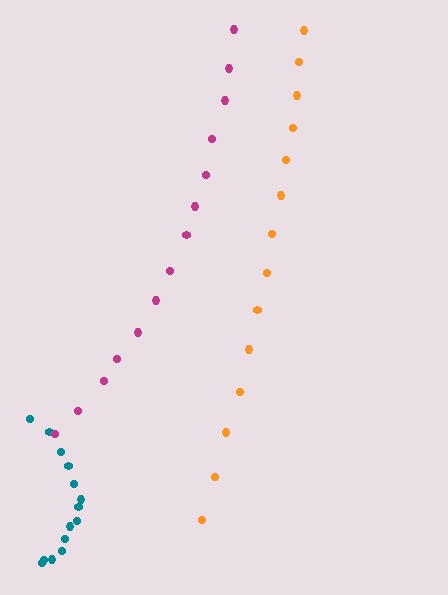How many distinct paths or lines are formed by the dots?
There are 3 distinct paths.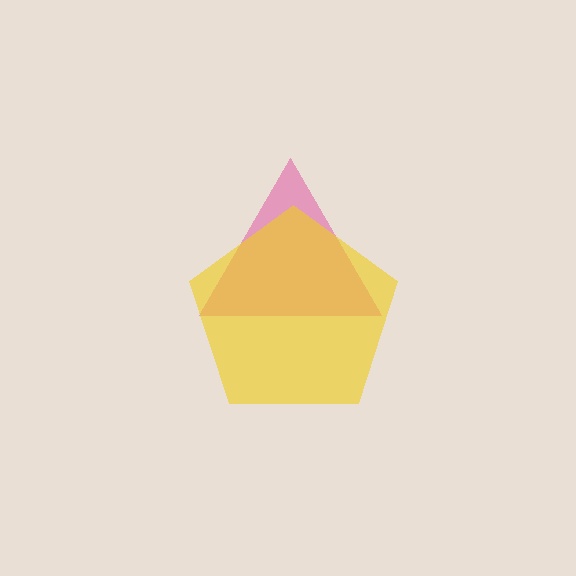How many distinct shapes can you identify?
There are 2 distinct shapes: a pink triangle, a yellow pentagon.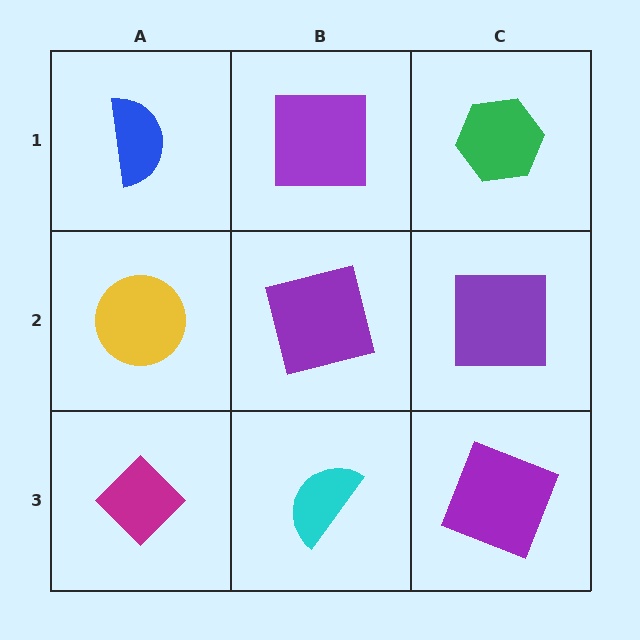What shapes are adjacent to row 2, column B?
A purple square (row 1, column B), a cyan semicircle (row 3, column B), a yellow circle (row 2, column A), a purple square (row 2, column C).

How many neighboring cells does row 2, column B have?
4.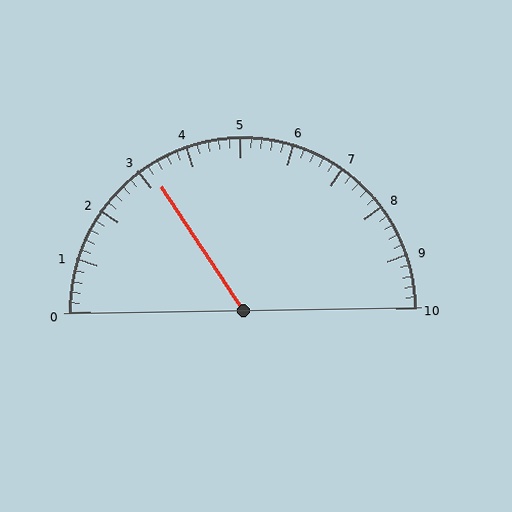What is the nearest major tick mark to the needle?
The nearest major tick mark is 3.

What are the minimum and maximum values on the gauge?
The gauge ranges from 0 to 10.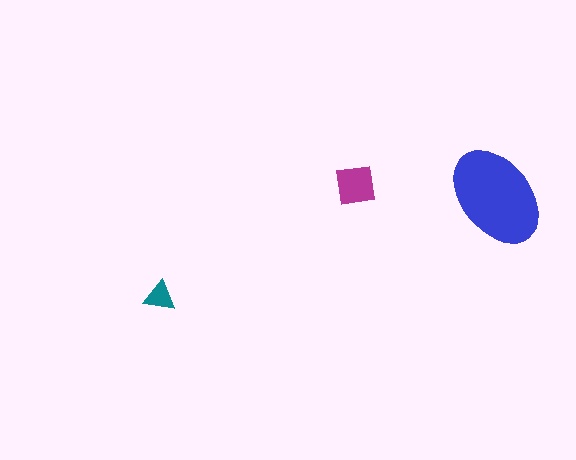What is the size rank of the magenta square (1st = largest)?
2nd.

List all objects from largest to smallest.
The blue ellipse, the magenta square, the teal triangle.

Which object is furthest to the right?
The blue ellipse is rightmost.